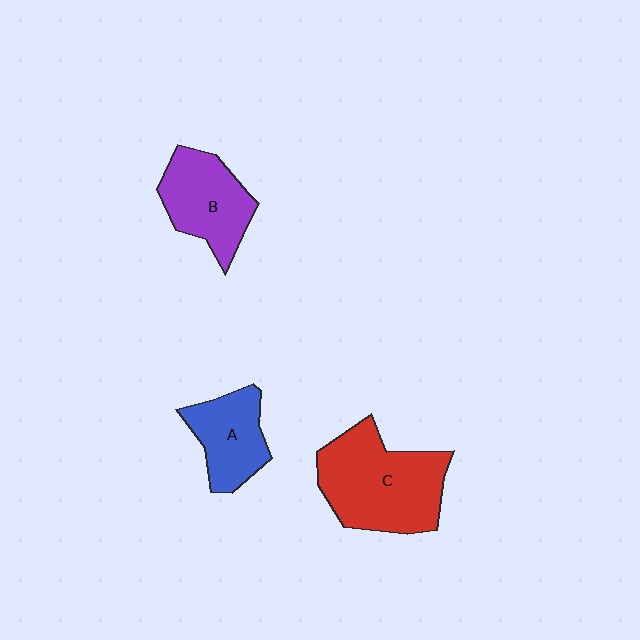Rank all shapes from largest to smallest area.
From largest to smallest: C (red), B (purple), A (blue).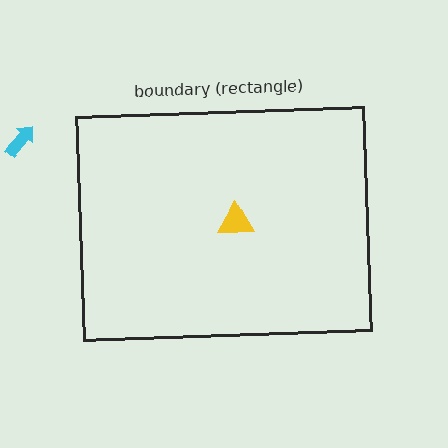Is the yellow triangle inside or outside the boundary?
Inside.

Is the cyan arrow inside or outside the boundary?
Outside.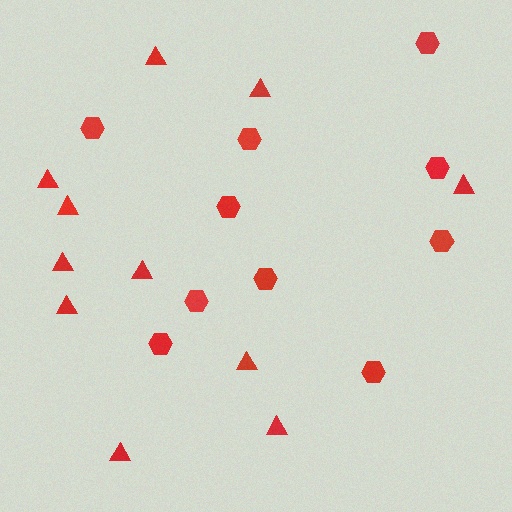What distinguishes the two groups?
There are 2 groups: one group of triangles (11) and one group of hexagons (10).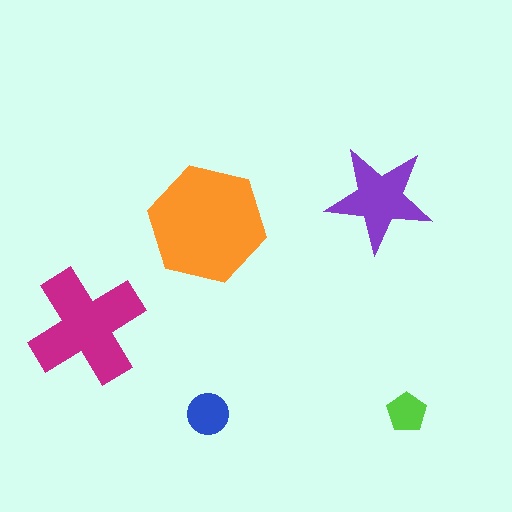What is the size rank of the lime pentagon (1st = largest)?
5th.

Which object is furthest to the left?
The magenta cross is leftmost.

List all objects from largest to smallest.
The orange hexagon, the magenta cross, the purple star, the blue circle, the lime pentagon.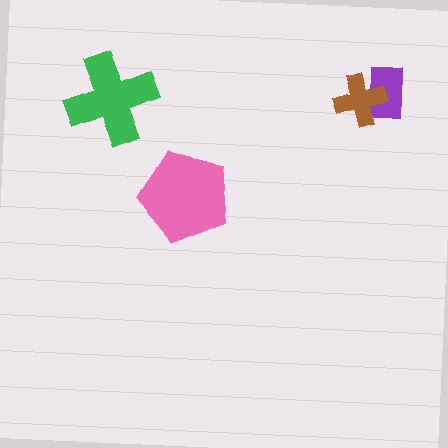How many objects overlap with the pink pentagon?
0 objects overlap with the pink pentagon.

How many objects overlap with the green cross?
0 objects overlap with the green cross.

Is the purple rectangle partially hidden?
Yes, it is partially covered by another shape.